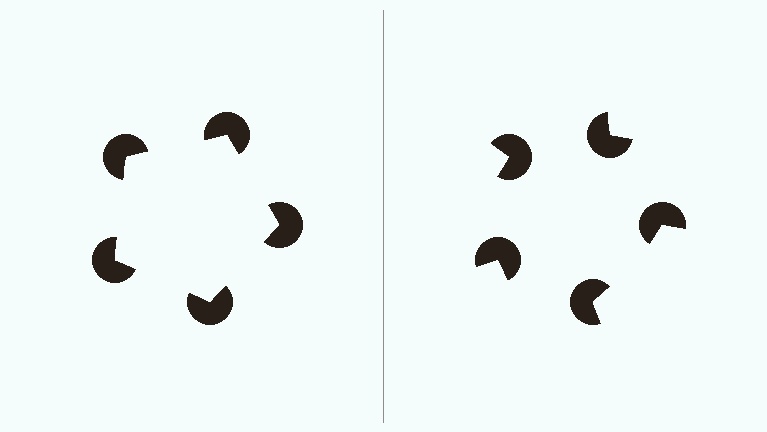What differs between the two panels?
The pac-man discs are positioned identically on both sides; only the wedge orientations differ. On the left they align to a pentagon; on the right they are misaligned.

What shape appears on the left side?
An illusory pentagon.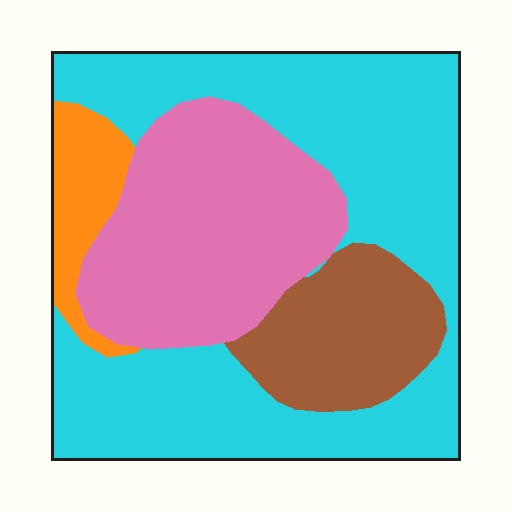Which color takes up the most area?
Cyan, at roughly 50%.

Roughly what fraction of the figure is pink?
Pink covers around 30% of the figure.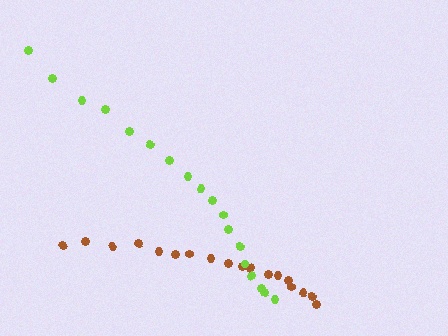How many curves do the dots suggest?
There are 2 distinct paths.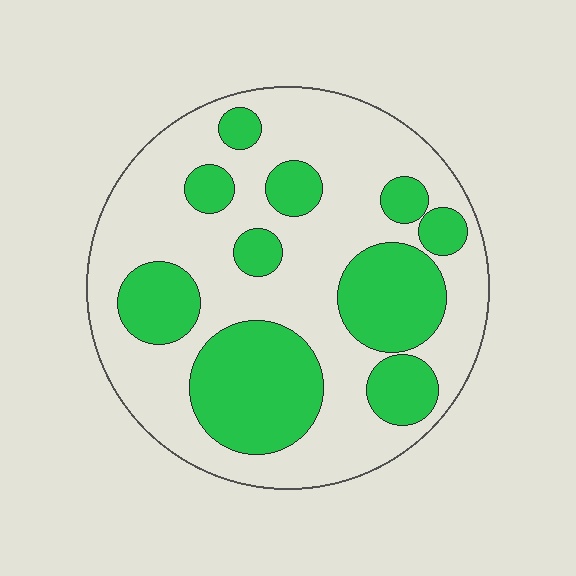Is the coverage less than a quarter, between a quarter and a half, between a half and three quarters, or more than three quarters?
Between a quarter and a half.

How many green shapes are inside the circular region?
10.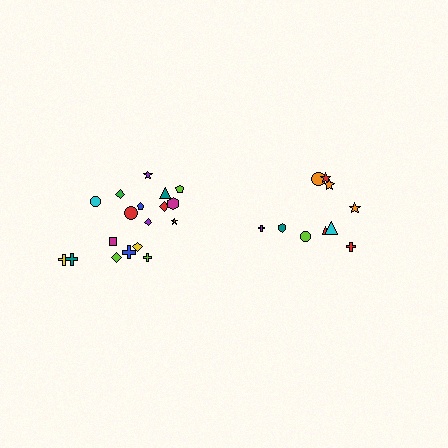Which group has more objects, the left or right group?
The left group.